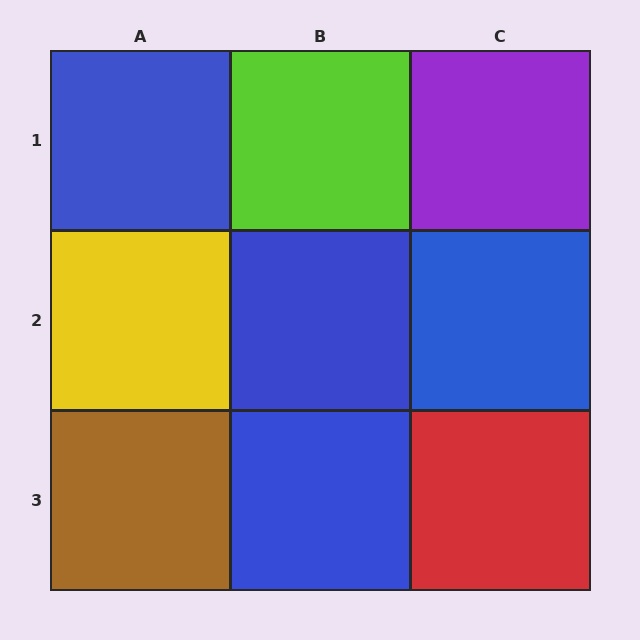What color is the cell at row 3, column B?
Blue.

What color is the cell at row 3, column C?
Red.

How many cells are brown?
1 cell is brown.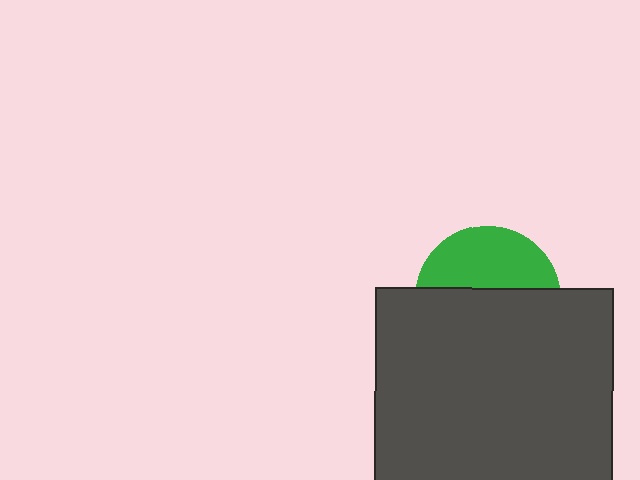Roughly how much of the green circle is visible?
A small part of it is visible (roughly 40%).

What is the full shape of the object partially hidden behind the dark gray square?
The partially hidden object is a green circle.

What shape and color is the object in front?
The object in front is a dark gray square.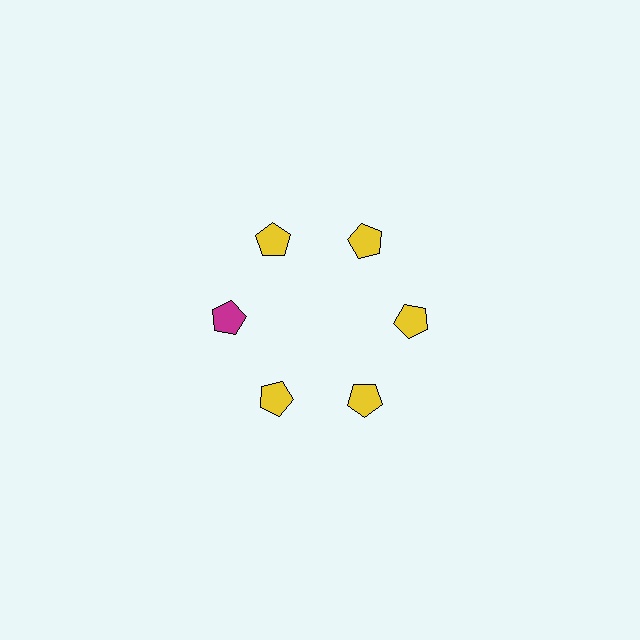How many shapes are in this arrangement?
There are 6 shapes arranged in a ring pattern.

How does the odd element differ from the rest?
It has a different color: magenta instead of yellow.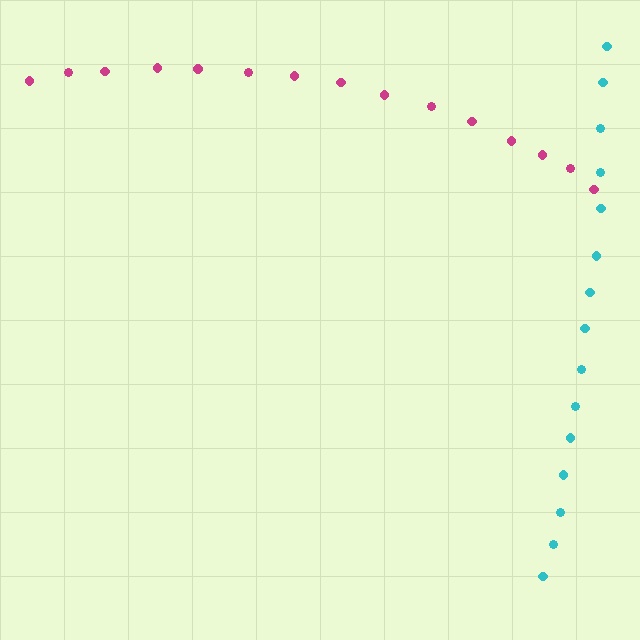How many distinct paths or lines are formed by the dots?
There are 2 distinct paths.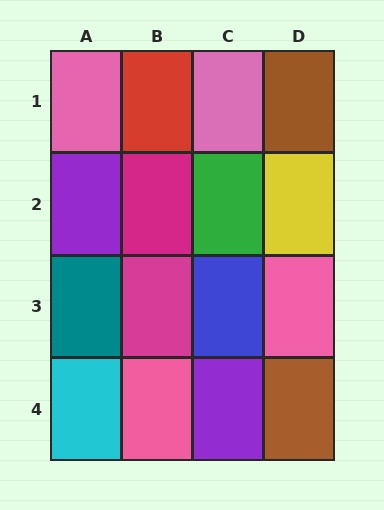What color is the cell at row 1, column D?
Brown.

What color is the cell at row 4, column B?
Pink.